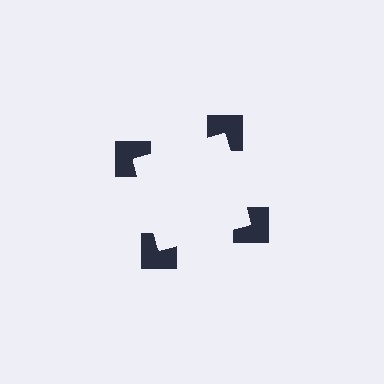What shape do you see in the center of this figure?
An illusory square — its edges are inferred from the aligned wedge cuts in the notched squares, not physically drawn.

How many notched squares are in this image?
There are 4 — one at each vertex of the illusory square.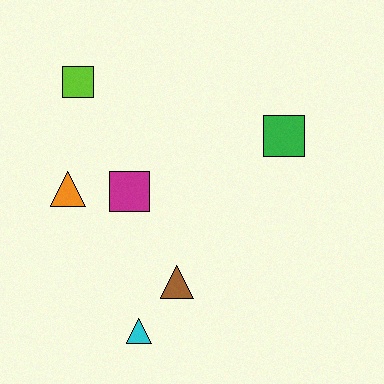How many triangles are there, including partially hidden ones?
There are 3 triangles.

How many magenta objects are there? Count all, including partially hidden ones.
There is 1 magenta object.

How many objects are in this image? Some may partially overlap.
There are 6 objects.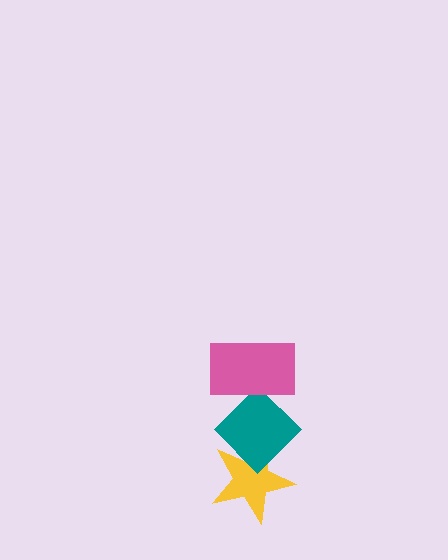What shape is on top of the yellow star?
The teal diamond is on top of the yellow star.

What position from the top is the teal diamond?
The teal diamond is 2nd from the top.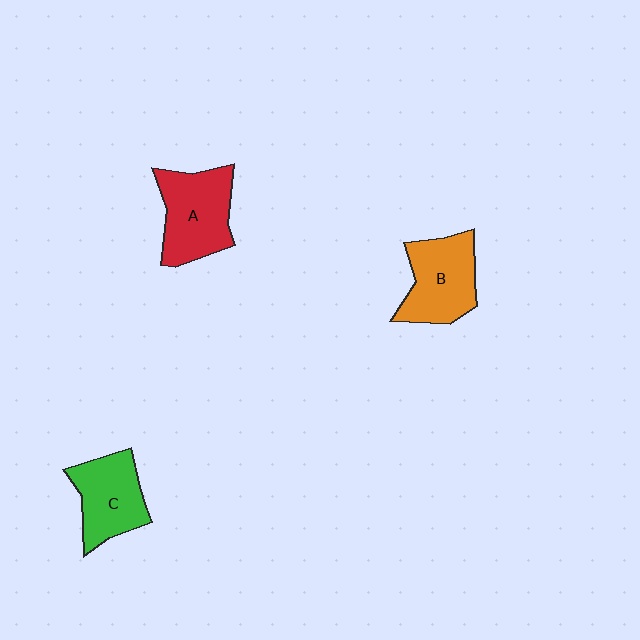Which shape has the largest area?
Shape A (red).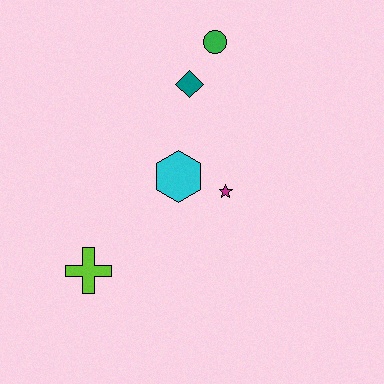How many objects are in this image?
There are 5 objects.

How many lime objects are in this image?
There is 1 lime object.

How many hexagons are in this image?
There is 1 hexagon.